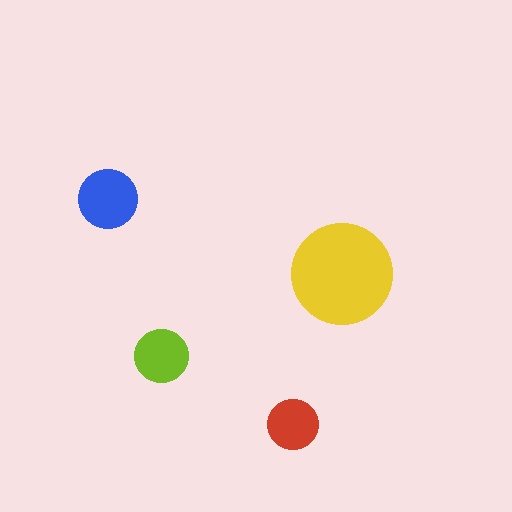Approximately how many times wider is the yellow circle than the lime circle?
About 2 times wider.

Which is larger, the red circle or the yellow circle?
The yellow one.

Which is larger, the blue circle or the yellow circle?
The yellow one.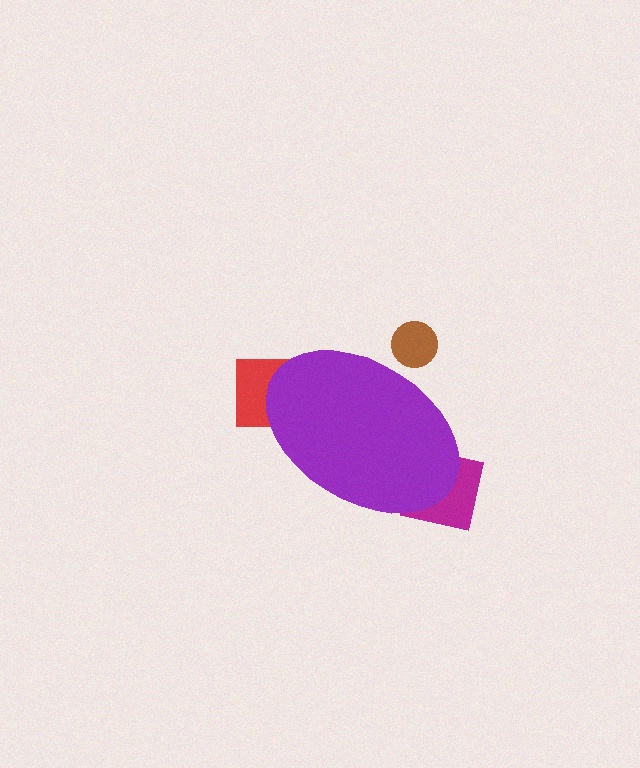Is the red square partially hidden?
Yes, the red square is partially hidden behind the purple ellipse.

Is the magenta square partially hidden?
Yes, the magenta square is partially hidden behind the purple ellipse.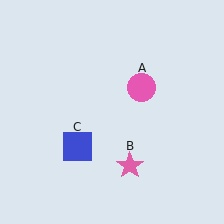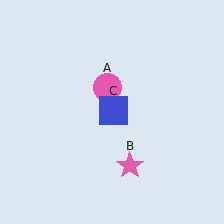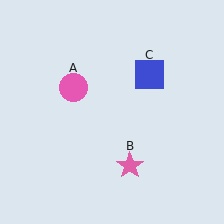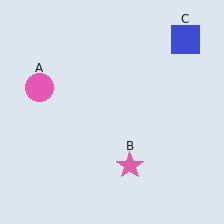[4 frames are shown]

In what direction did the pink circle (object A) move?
The pink circle (object A) moved left.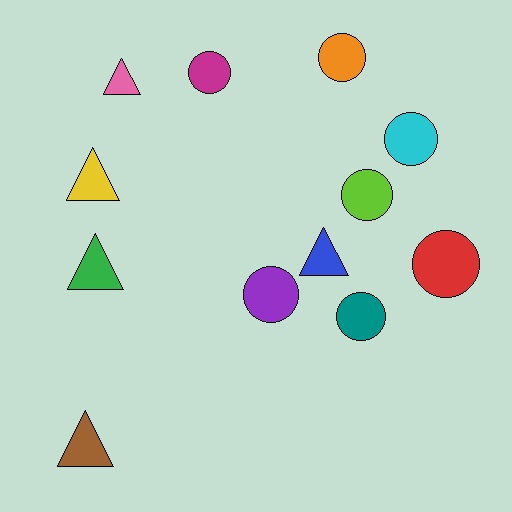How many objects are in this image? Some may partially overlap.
There are 12 objects.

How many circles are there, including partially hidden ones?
There are 7 circles.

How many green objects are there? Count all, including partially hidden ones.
There is 1 green object.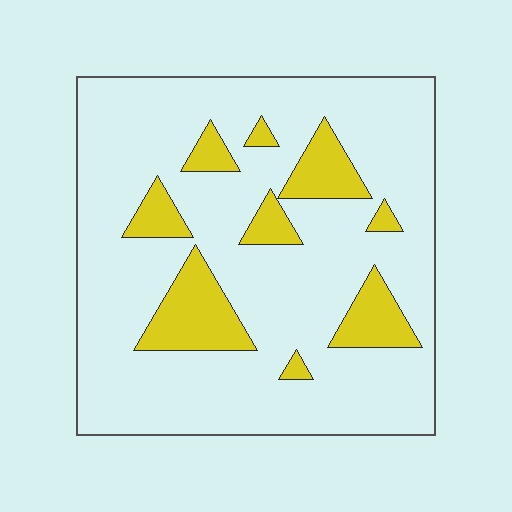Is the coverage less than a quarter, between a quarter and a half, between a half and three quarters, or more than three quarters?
Less than a quarter.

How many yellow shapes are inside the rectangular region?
9.